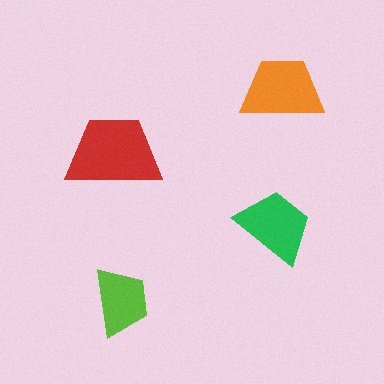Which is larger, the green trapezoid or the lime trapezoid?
The green one.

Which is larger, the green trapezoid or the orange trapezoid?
The orange one.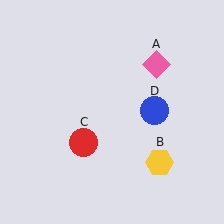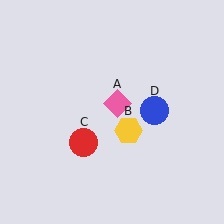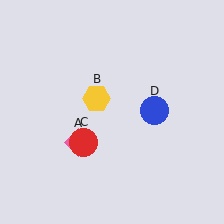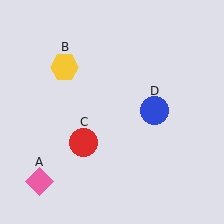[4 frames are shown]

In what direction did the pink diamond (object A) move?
The pink diamond (object A) moved down and to the left.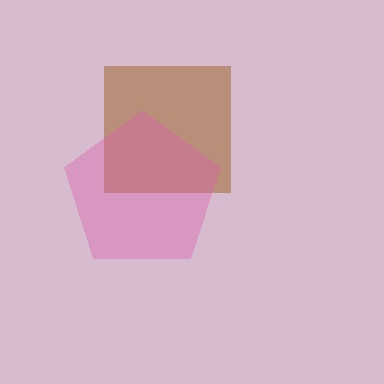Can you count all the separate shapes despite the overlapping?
Yes, there are 2 separate shapes.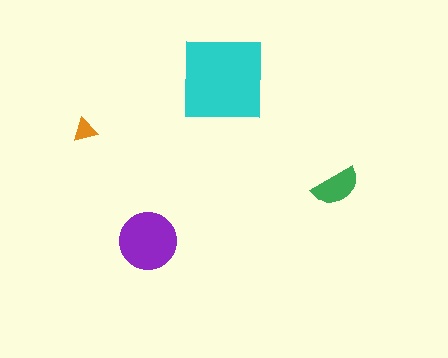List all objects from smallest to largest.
The orange triangle, the green semicircle, the purple circle, the cyan square.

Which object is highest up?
The cyan square is topmost.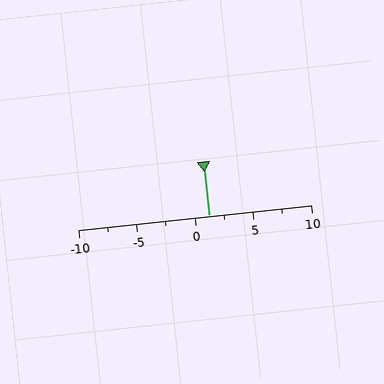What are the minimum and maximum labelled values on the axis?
The axis runs from -10 to 10.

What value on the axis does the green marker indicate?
The marker indicates approximately 1.2.